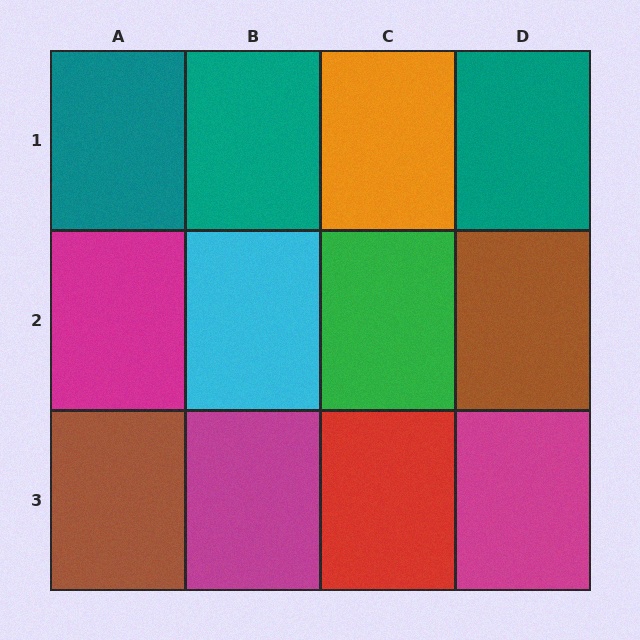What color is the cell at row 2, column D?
Brown.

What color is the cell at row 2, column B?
Cyan.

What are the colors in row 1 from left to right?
Teal, teal, orange, teal.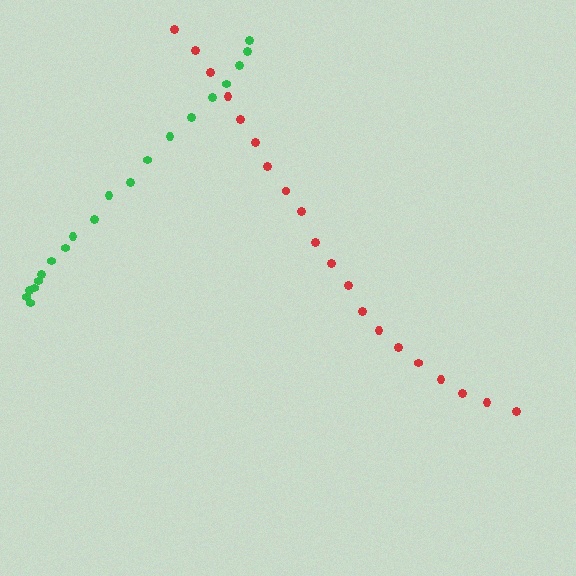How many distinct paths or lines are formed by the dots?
There are 2 distinct paths.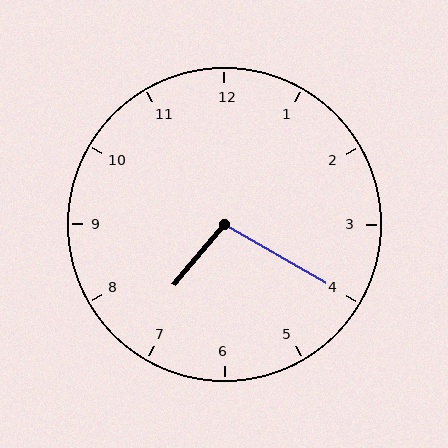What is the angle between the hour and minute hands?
Approximately 100 degrees.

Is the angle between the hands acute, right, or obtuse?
It is obtuse.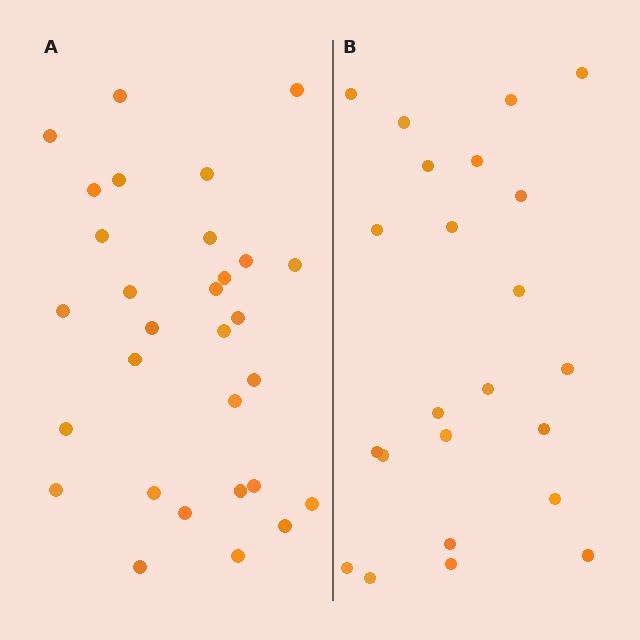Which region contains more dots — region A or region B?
Region A (the left region) has more dots.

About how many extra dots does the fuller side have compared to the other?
Region A has roughly 8 or so more dots than region B.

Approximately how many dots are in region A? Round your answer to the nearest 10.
About 30 dots.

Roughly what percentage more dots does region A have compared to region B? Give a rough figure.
About 30% more.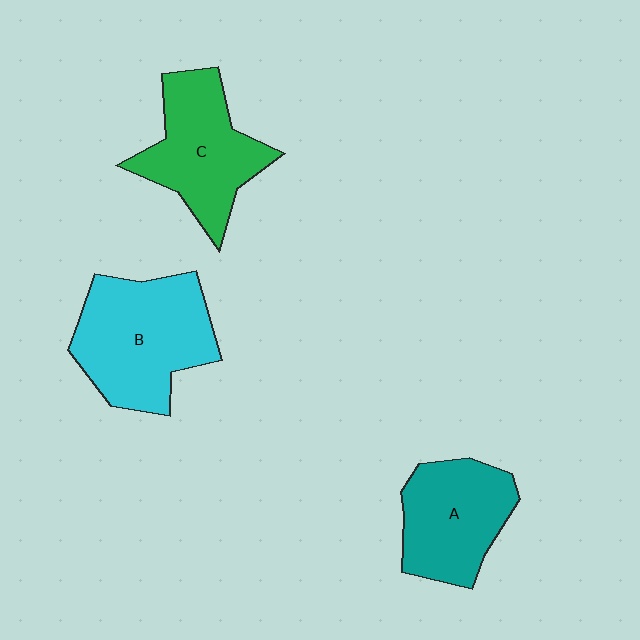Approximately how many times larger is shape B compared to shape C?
Approximately 1.2 times.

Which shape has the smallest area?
Shape A (teal).